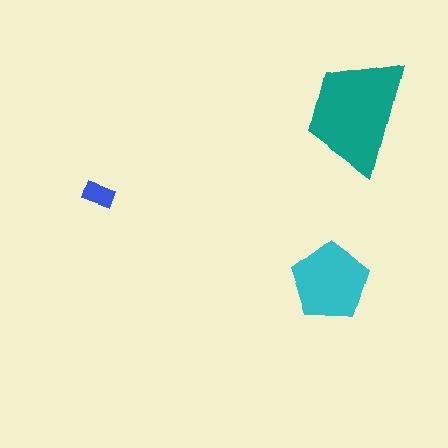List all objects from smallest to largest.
The blue rectangle, the cyan pentagon, the teal trapezoid.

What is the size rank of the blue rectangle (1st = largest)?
3rd.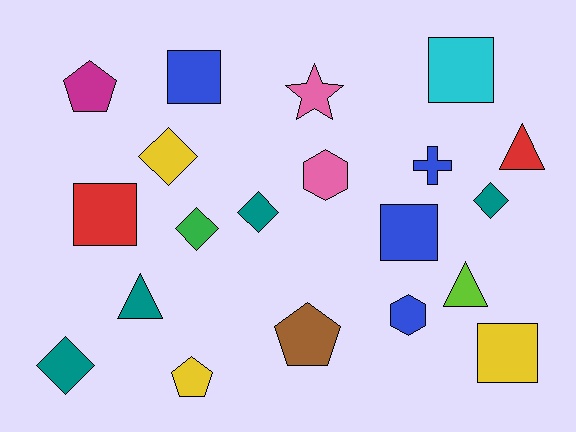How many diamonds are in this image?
There are 5 diamonds.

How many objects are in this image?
There are 20 objects.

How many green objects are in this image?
There is 1 green object.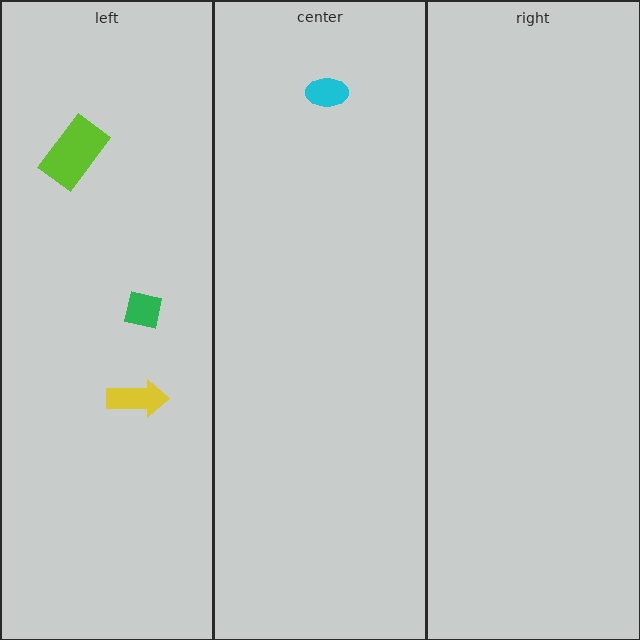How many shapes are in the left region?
3.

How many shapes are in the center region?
1.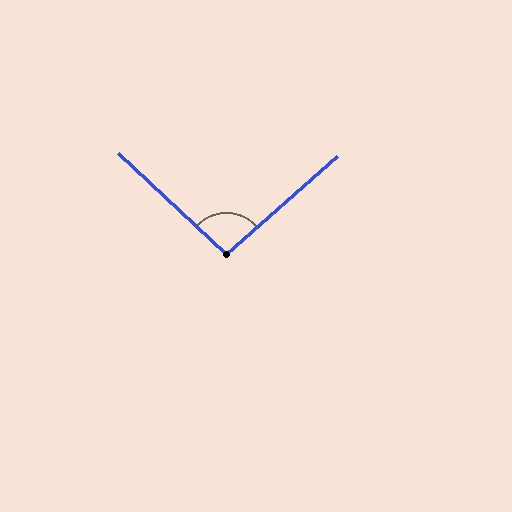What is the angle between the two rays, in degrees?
Approximately 96 degrees.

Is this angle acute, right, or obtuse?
It is obtuse.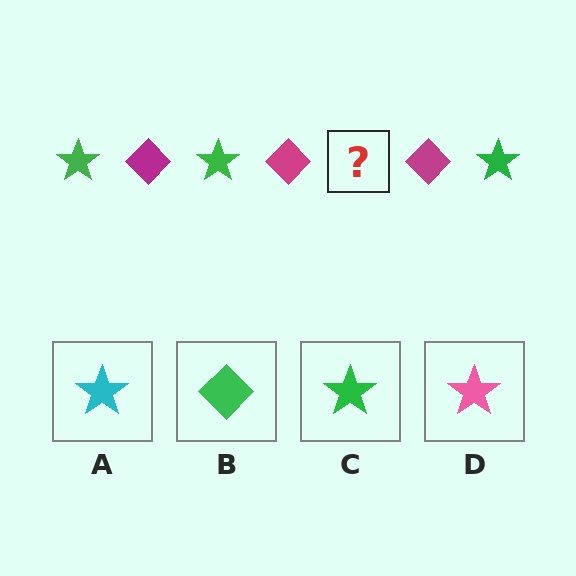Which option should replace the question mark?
Option C.